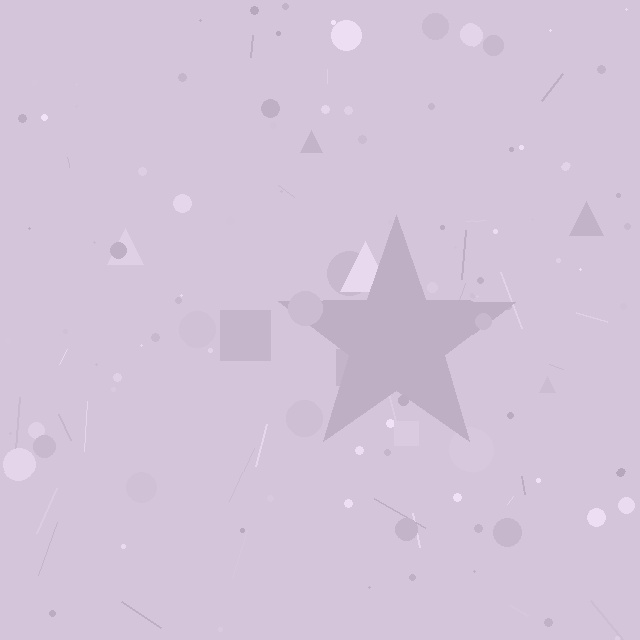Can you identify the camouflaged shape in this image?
The camouflaged shape is a star.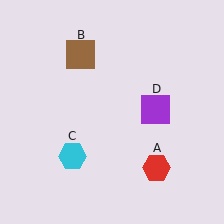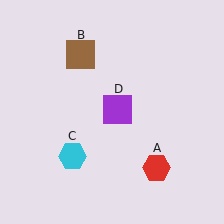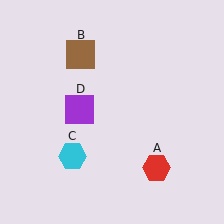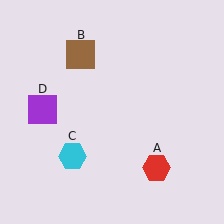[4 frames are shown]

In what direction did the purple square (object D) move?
The purple square (object D) moved left.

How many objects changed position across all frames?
1 object changed position: purple square (object D).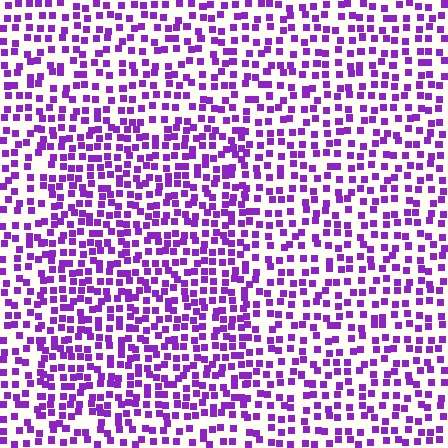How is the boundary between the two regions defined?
The boundary is defined by a change in element density (approximately 1.5x ratio). All elements are the same color, size, and shape.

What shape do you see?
I see a rectangle.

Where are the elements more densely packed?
The elements are more densely packed inside the rectangle boundary.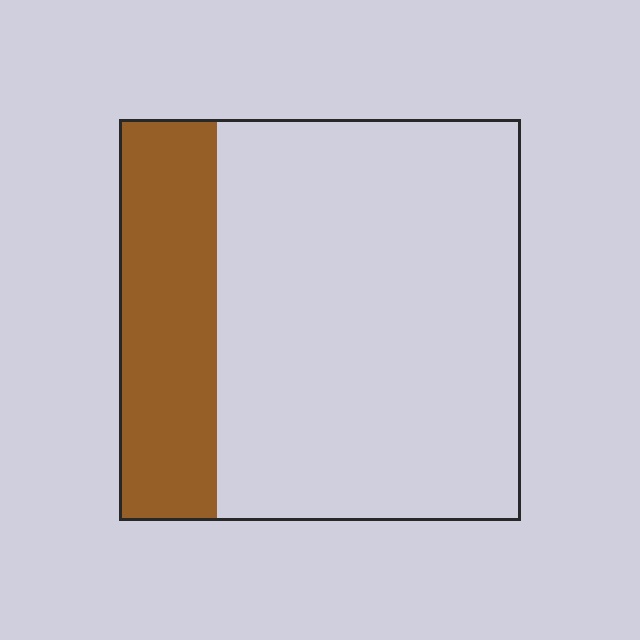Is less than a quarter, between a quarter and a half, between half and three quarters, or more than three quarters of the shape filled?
Less than a quarter.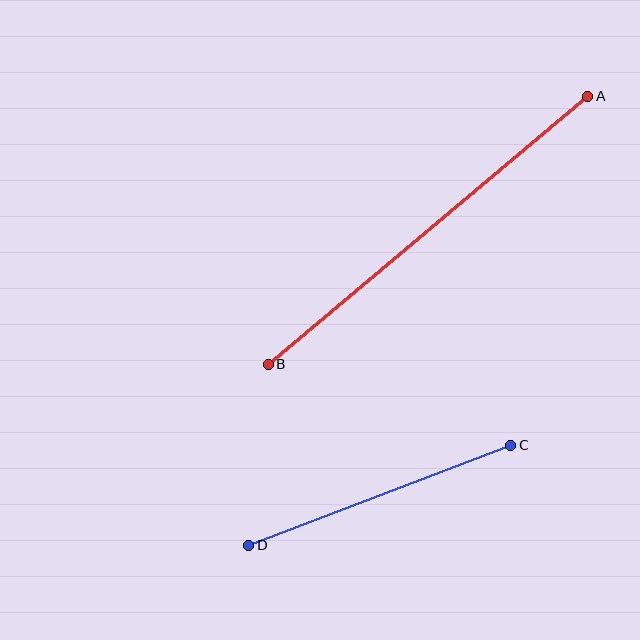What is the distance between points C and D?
The distance is approximately 280 pixels.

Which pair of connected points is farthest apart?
Points A and B are farthest apart.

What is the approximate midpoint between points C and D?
The midpoint is at approximately (380, 495) pixels.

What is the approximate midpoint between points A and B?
The midpoint is at approximately (428, 230) pixels.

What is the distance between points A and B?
The distance is approximately 417 pixels.